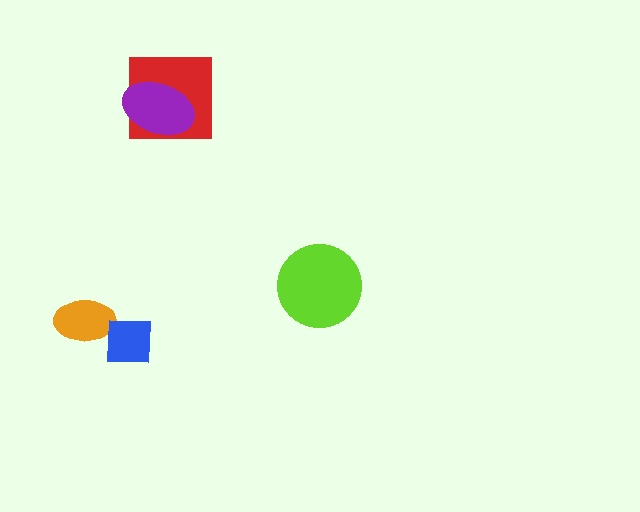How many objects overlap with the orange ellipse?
1 object overlaps with the orange ellipse.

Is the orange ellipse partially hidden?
Yes, it is partially covered by another shape.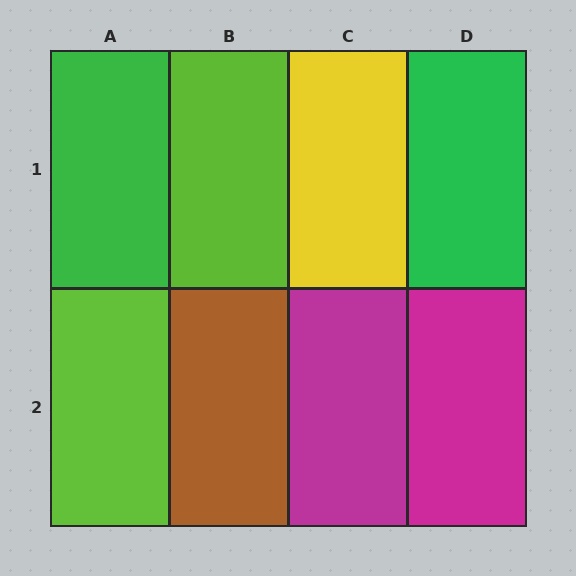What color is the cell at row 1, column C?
Yellow.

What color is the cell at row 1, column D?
Green.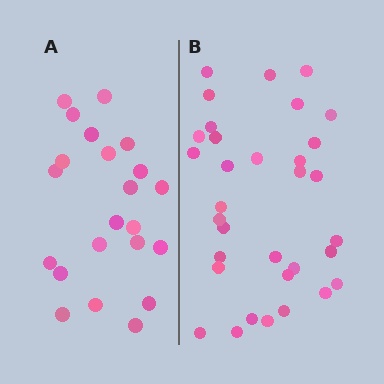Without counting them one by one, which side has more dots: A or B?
Region B (the right region) has more dots.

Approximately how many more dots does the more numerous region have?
Region B has roughly 12 or so more dots than region A.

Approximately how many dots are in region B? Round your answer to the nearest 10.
About 30 dots. (The exact count is 33, which rounds to 30.)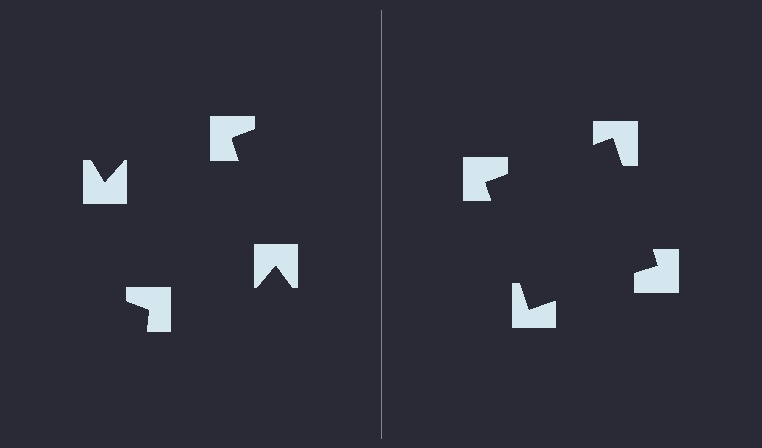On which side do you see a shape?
An illusory square appears on the right side. On the left side the wedge cuts are rotated, so no coherent shape forms.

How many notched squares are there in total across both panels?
8 — 4 on each side.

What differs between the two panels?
The notched squares are positioned identically on both sides; only the wedge orientations differ. On the right they align to a square; on the left they are misaligned.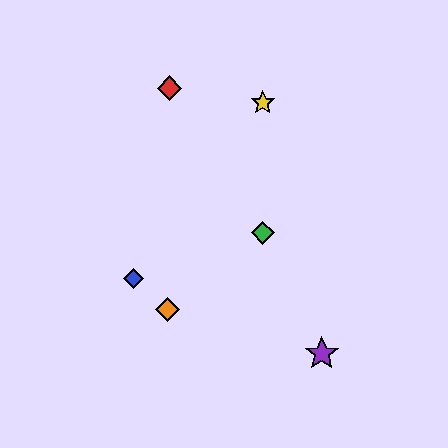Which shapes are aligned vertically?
The green diamond, the yellow star are aligned vertically.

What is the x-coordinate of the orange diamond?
The orange diamond is at x≈167.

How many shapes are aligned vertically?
2 shapes (the green diamond, the yellow star) are aligned vertically.